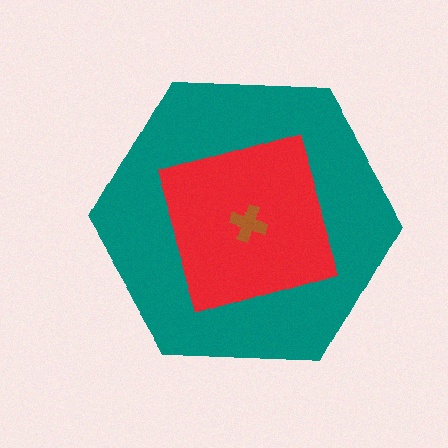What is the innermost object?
The brown cross.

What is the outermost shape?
The teal hexagon.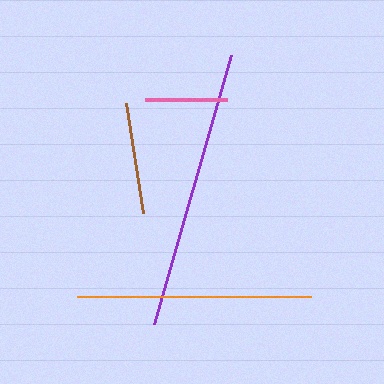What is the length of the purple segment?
The purple segment is approximately 279 pixels long.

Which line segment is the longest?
The purple line is the longest at approximately 279 pixels.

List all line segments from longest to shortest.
From longest to shortest: purple, orange, brown, pink.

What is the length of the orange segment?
The orange segment is approximately 234 pixels long.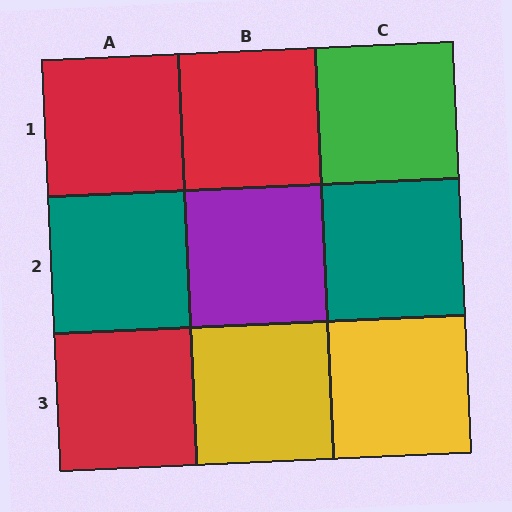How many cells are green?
1 cell is green.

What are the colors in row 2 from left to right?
Teal, purple, teal.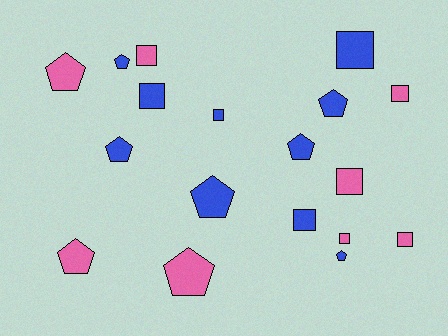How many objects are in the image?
There are 18 objects.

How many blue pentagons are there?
There are 6 blue pentagons.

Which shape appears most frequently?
Square, with 9 objects.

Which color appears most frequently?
Blue, with 10 objects.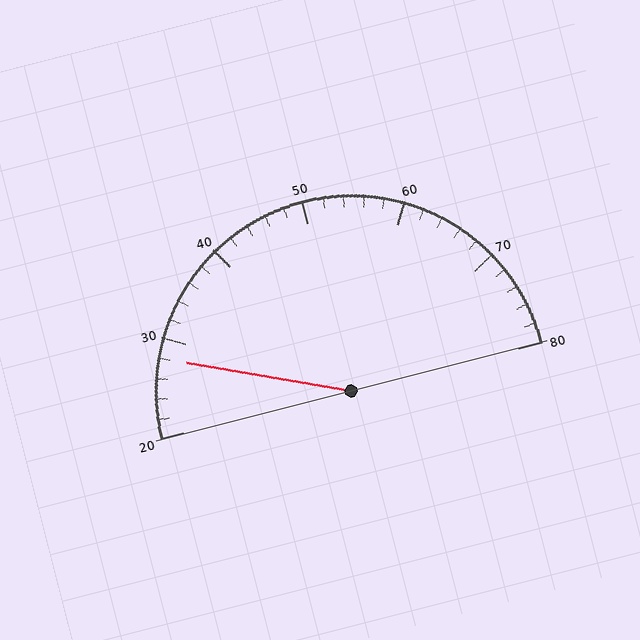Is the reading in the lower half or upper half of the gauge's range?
The reading is in the lower half of the range (20 to 80).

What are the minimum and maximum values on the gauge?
The gauge ranges from 20 to 80.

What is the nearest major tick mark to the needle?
The nearest major tick mark is 30.